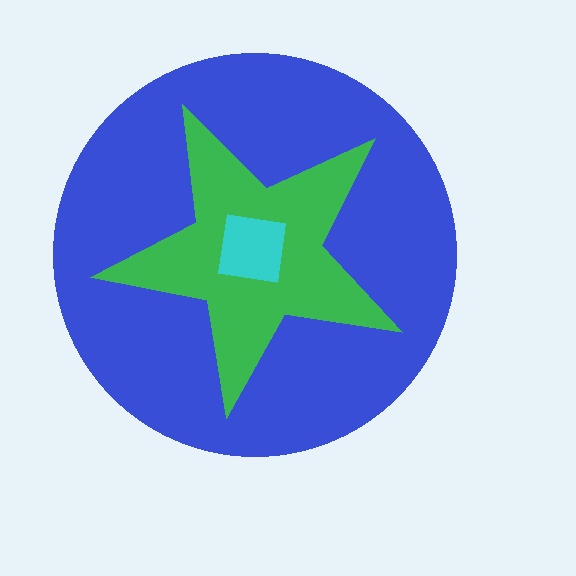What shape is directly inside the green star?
The cyan square.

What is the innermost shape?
The cyan square.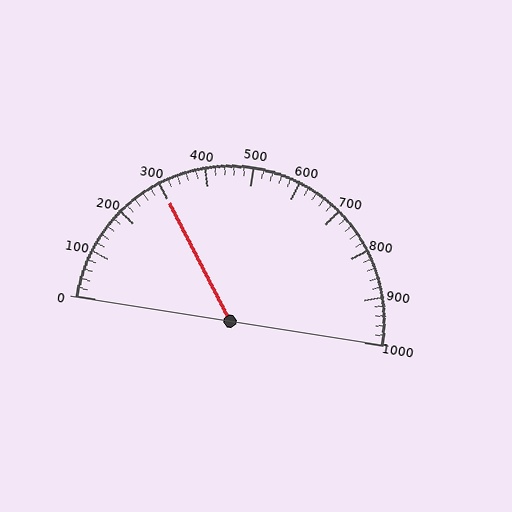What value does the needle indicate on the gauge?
The needle indicates approximately 300.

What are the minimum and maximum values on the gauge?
The gauge ranges from 0 to 1000.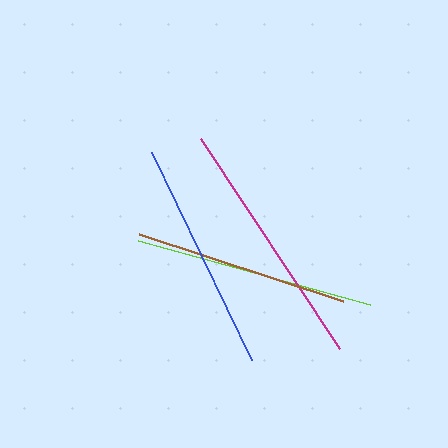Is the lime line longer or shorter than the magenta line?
The magenta line is longer than the lime line.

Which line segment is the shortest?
The brown line is the shortest at approximately 215 pixels.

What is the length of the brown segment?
The brown segment is approximately 215 pixels long.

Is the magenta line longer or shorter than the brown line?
The magenta line is longer than the brown line.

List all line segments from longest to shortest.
From longest to shortest: magenta, lime, blue, brown.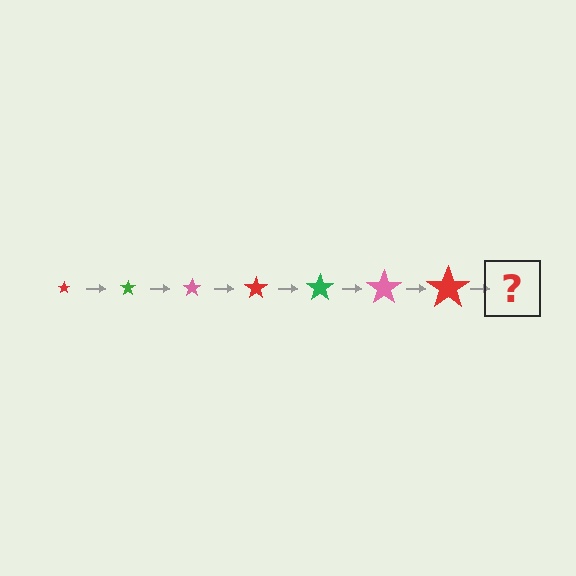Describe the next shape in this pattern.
It should be a green star, larger than the previous one.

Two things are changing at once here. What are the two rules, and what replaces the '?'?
The two rules are that the star grows larger each step and the color cycles through red, green, and pink. The '?' should be a green star, larger than the previous one.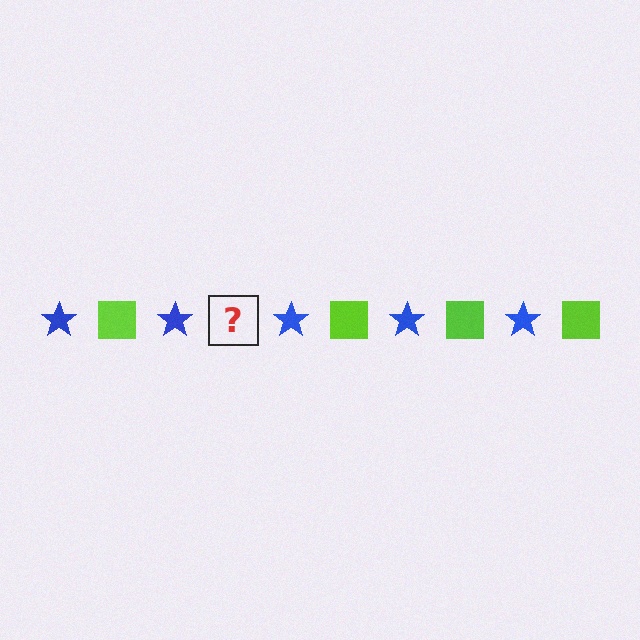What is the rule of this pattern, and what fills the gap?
The rule is that the pattern alternates between blue star and lime square. The gap should be filled with a lime square.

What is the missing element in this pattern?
The missing element is a lime square.